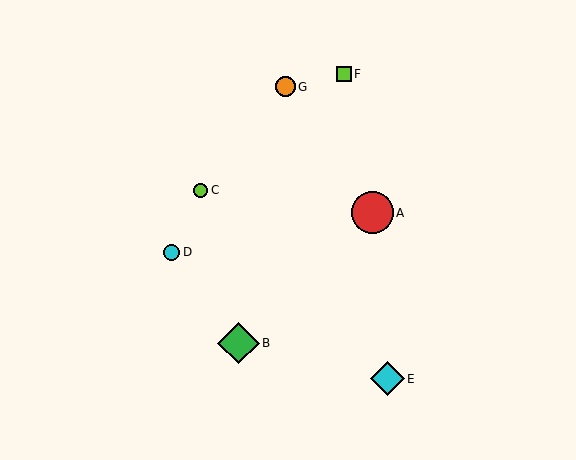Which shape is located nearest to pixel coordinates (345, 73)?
The lime square (labeled F) at (344, 74) is nearest to that location.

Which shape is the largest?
The red circle (labeled A) is the largest.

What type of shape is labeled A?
Shape A is a red circle.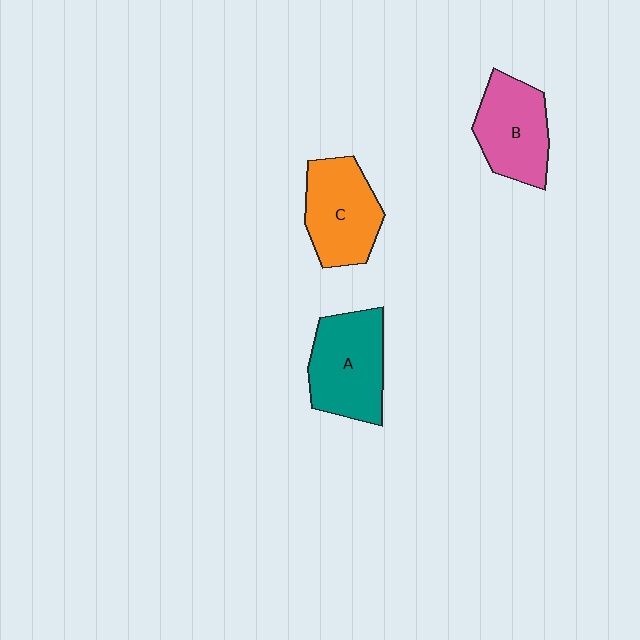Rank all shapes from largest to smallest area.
From largest to smallest: A (teal), C (orange), B (pink).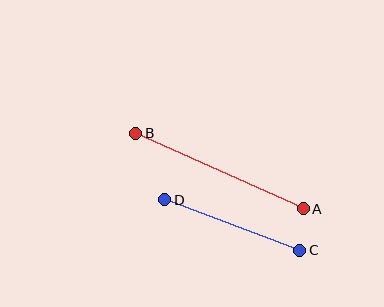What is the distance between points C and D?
The distance is approximately 144 pixels.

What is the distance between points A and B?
The distance is approximately 184 pixels.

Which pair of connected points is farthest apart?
Points A and B are farthest apart.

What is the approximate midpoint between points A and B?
The midpoint is at approximately (219, 171) pixels.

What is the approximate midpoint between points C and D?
The midpoint is at approximately (232, 225) pixels.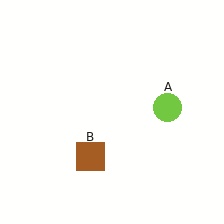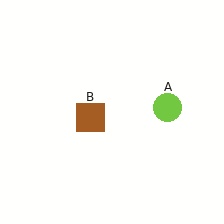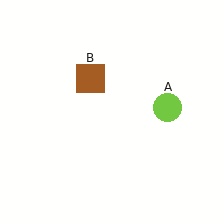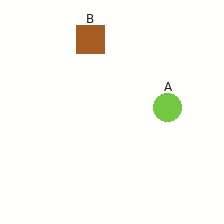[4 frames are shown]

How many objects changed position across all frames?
1 object changed position: brown square (object B).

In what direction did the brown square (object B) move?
The brown square (object B) moved up.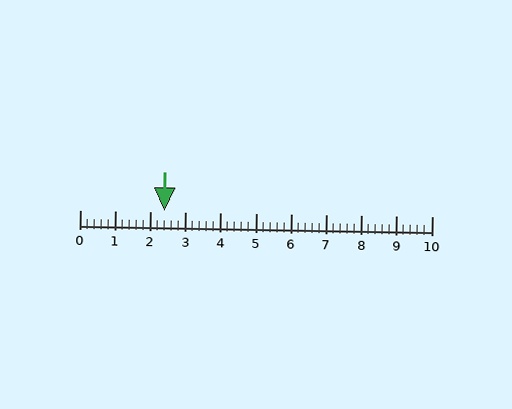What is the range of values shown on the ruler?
The ruler shows values from 0 to 10.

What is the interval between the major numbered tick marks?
The major tick marks are spaced 1 units apart.